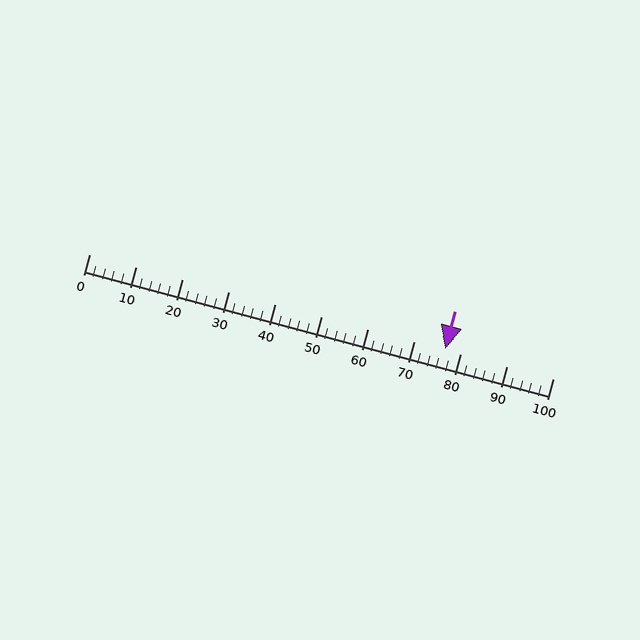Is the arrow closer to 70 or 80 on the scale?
The arrow is closer to 80.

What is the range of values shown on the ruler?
The ruler shows values from 0 to 100.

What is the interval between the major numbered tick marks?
The major tick marks are spaced 10 units apart.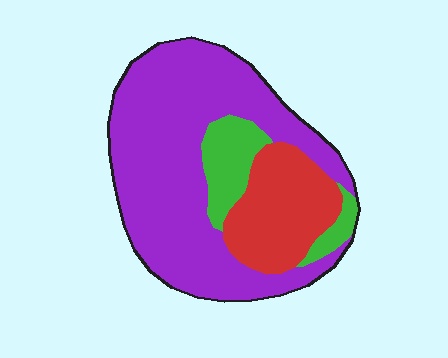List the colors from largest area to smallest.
From largest to smallest: purple, red, green.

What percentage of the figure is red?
Red covers around 20% of the figure.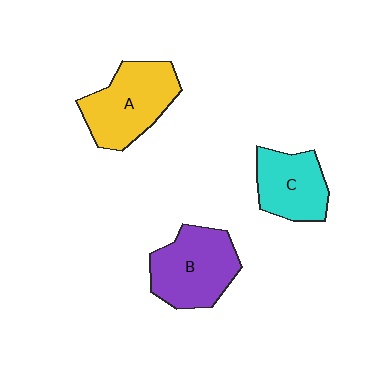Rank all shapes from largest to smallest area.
From largest to smallest: A (yellow), B (purple), C (cyan).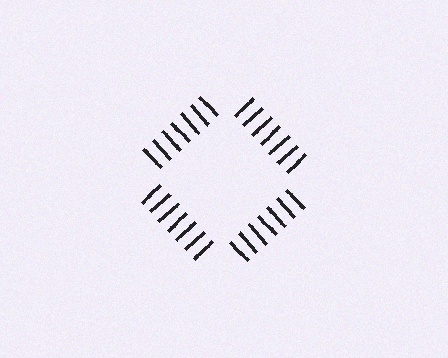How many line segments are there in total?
28 — 7 along each of the 4 edges.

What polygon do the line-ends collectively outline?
An illusory square — the line segments terminate on its edges but no continuous stroke is drawn.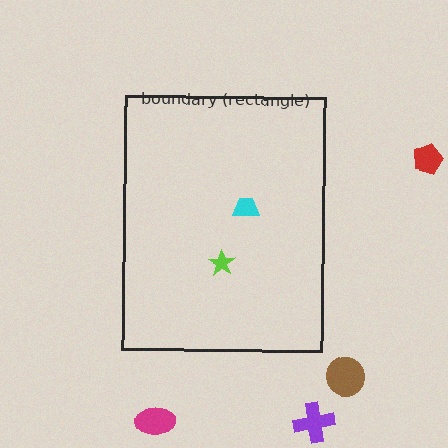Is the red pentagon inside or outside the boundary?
Outside.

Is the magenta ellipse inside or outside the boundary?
Outside.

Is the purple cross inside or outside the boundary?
Outside.